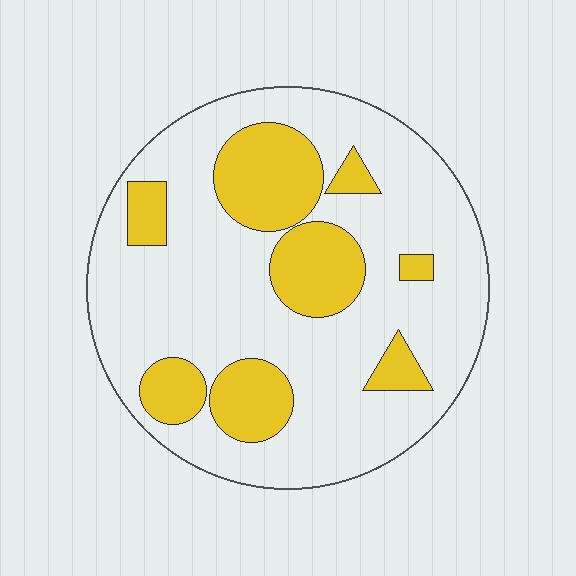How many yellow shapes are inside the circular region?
8.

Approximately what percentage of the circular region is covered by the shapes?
Approximately 25%.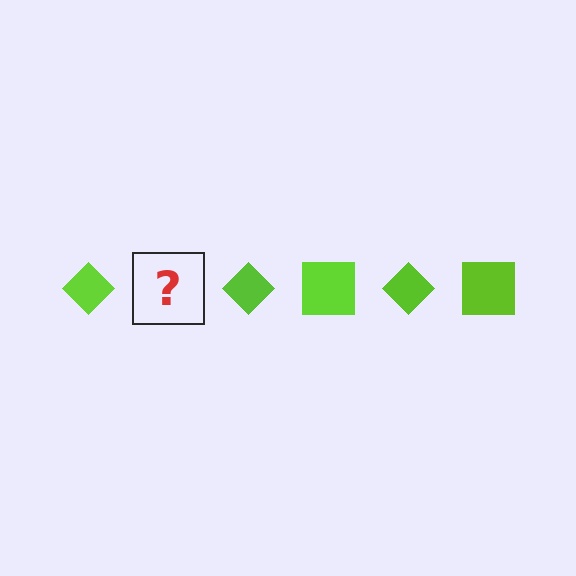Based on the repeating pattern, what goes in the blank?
The blank should be a lime square.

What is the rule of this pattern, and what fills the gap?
The rule is that the pattern cycles through diamond, square shapes in lime. The gap should be filled with a lime square.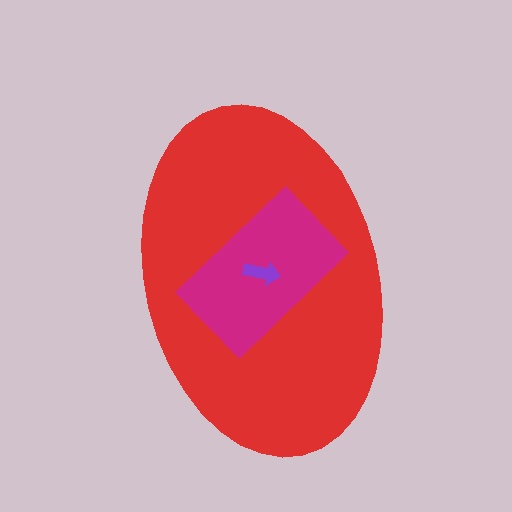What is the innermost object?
The purple arrow.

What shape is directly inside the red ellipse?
The magenta rectangle.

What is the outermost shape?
The red ellipse.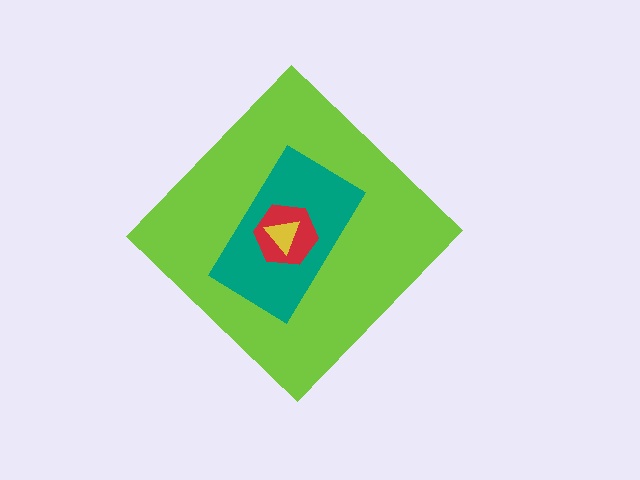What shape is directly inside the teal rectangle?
The red hexagon.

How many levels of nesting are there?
4.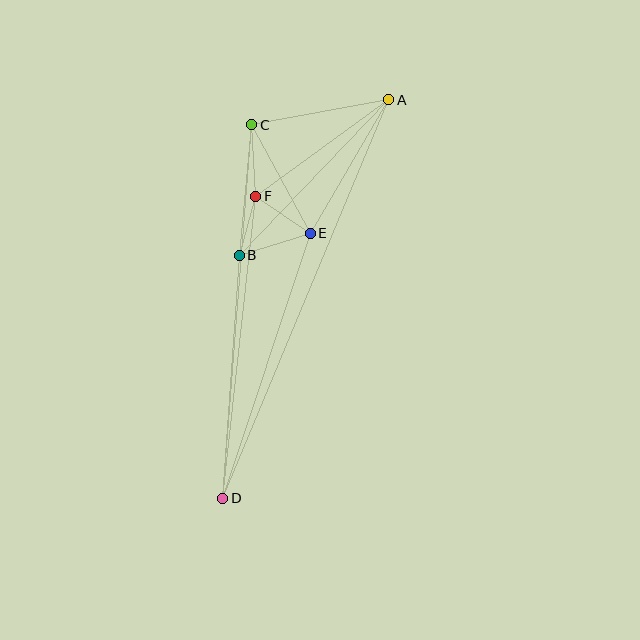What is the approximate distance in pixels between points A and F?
The distance between A and F is approximately 165 pixels.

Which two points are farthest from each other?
Points A and D are farthest from each other.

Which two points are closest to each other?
Points B and F are closest to each other.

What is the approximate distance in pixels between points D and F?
The distance between D and F is approximately 304 pixels.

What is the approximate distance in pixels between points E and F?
The distance between E and F is approximately 66 pixels.